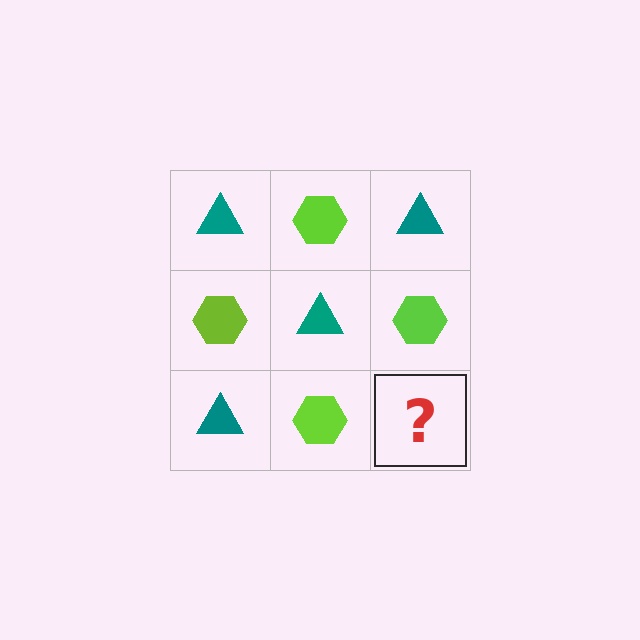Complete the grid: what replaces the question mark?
The question mark should be replaced with a teal triangle.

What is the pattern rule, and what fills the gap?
The rule is that it alternates teal triangle and lime hexagon in a checkerboard pattern. The gap should be filled with a teal triangle.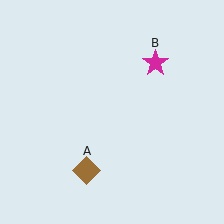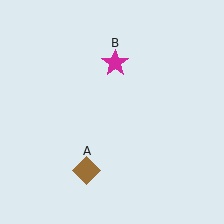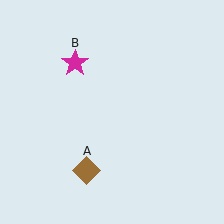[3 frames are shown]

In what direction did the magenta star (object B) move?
The magenta star (object B) moved left.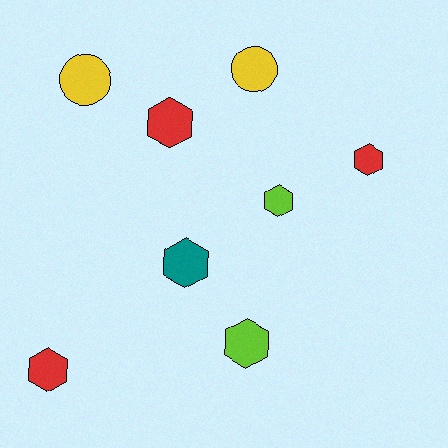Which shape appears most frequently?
Hexagon, with 6 objects.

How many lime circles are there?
There are no lime circles.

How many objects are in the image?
There are 8 objects.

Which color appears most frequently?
Red, with 3 objects.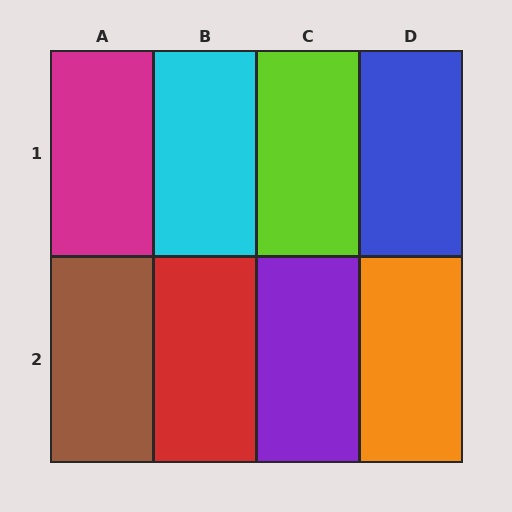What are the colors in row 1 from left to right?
Magenta, cyan, lime, blue.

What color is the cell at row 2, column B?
Red.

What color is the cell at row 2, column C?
Purple.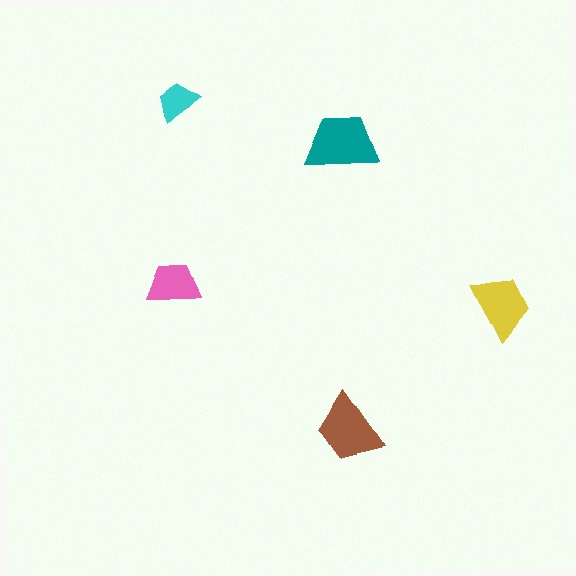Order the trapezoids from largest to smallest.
the teal one, the brown one, the yellow one, the pink one, the cyan one.